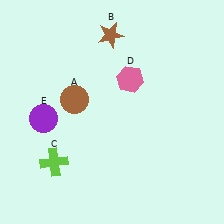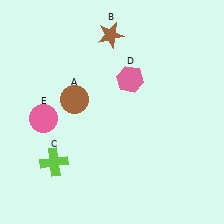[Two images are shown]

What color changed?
The circle (E) changed from purple in Image 1 to pink in Image 2.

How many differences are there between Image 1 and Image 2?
There is 1 difference between the two images.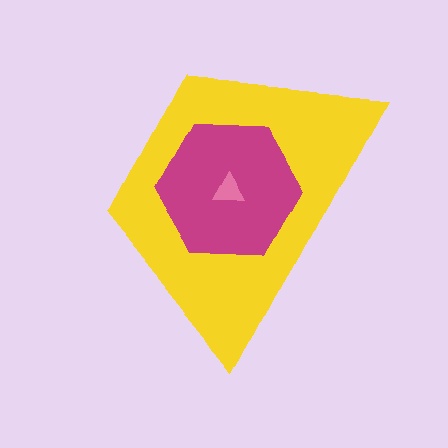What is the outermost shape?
The yellow trapezoid.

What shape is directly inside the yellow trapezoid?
The magenta hexagon.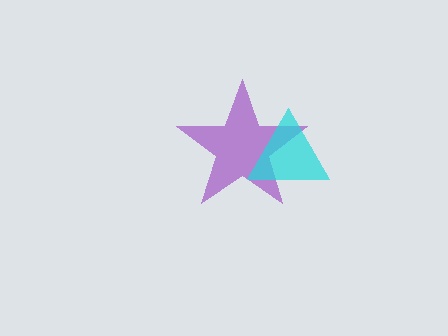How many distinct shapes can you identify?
There are 2 distinct shapes: a purple star, a cyan triangle.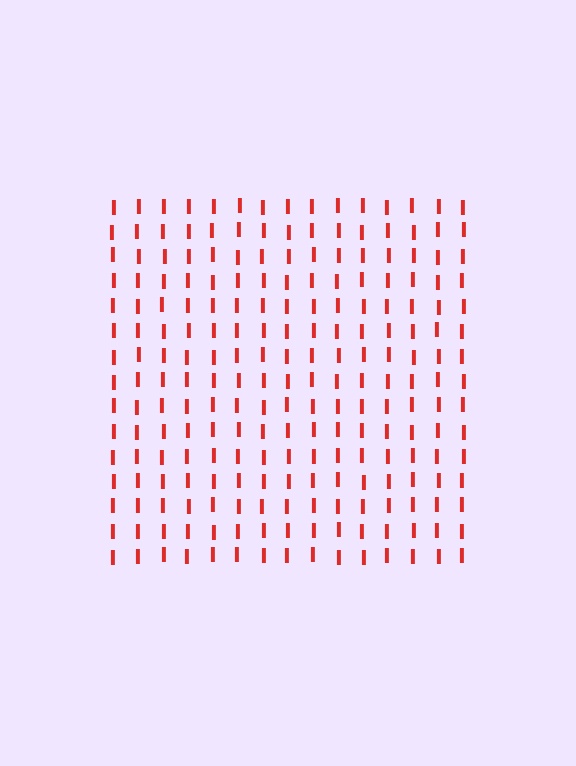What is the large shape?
The large shape is a square.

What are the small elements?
The small elements are letter I's.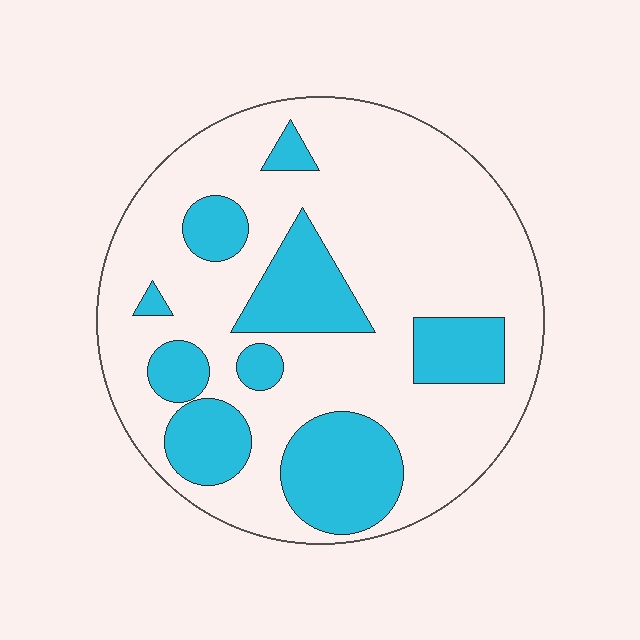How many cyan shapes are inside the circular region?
9.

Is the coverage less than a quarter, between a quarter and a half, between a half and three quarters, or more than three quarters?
Between a quarter and a half.